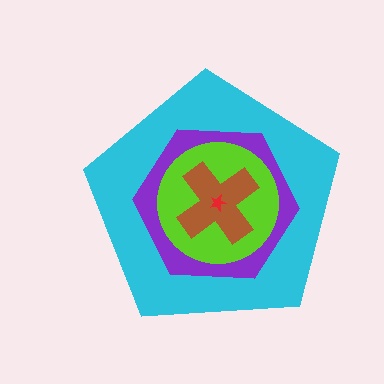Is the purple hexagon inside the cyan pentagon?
Yes.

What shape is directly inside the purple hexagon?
The lime circle.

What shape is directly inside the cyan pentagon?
The purple hexagon.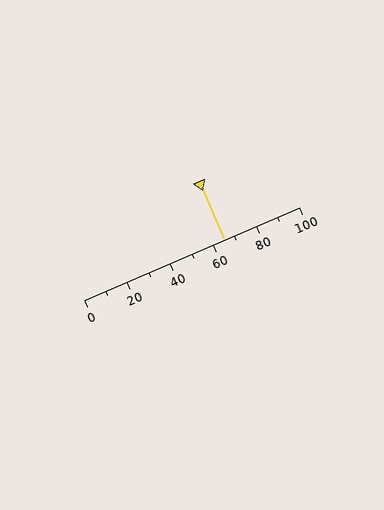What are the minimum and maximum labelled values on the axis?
The axis runs from 0 to 100.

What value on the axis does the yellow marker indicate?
The marker indicates approximately 65.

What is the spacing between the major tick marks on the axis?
The major ticks are spaced 20 apart.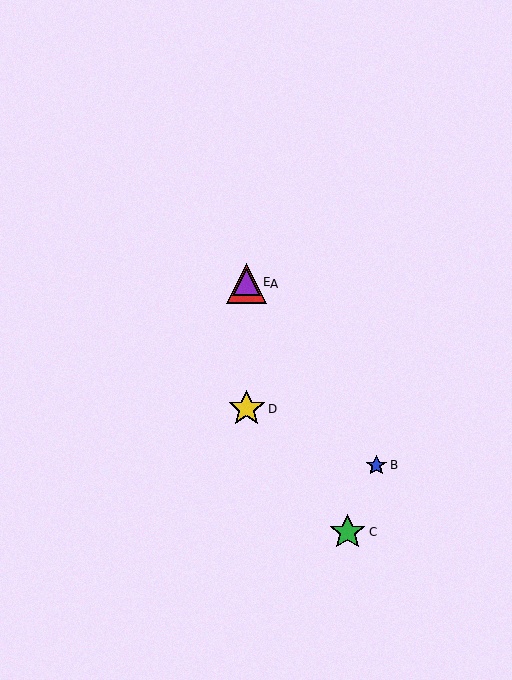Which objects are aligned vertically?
Objects A, D, E are aligned vertically.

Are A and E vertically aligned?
Yes, both are at x≈247.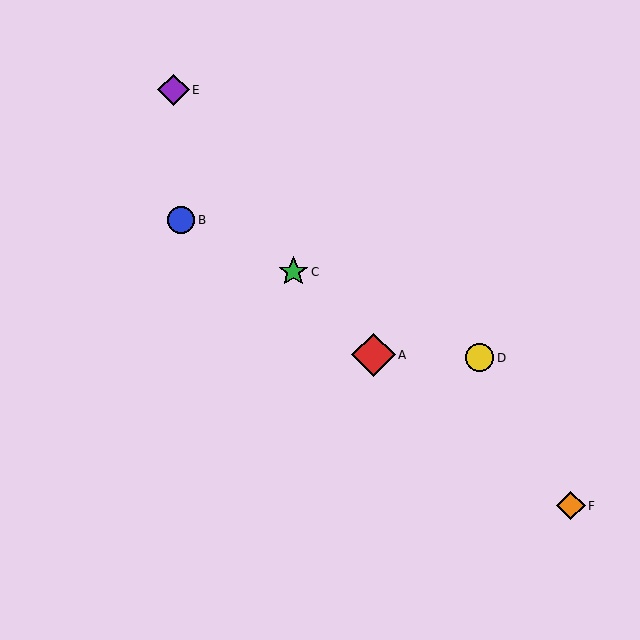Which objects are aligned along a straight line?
Objects B, C, D are aligned along a straight line.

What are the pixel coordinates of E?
Object E is at (174, 90).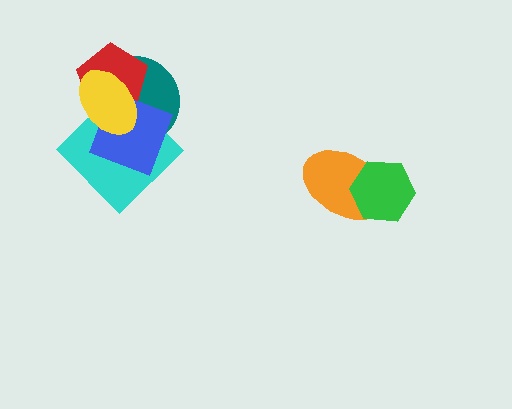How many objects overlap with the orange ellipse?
1 object overlaps with the orange ellipse.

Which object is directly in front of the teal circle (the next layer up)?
The red pentagon is directly in front of the teal circle.